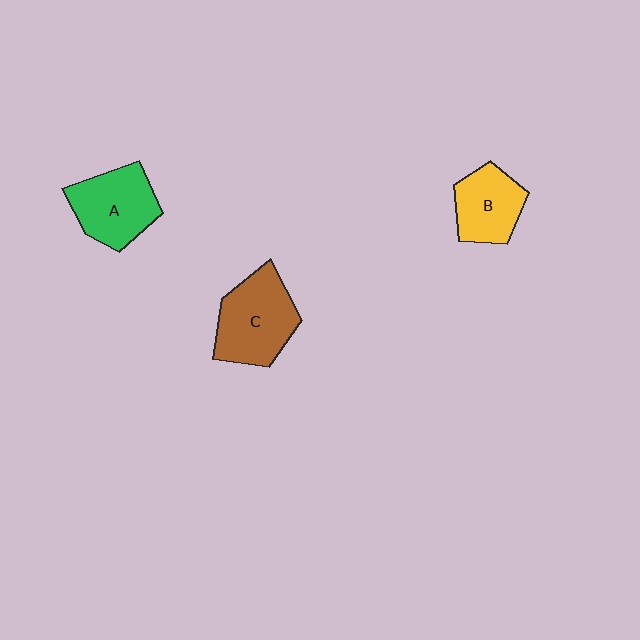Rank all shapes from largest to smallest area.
From largest to smallest: C (brown), A (green), B (yellow).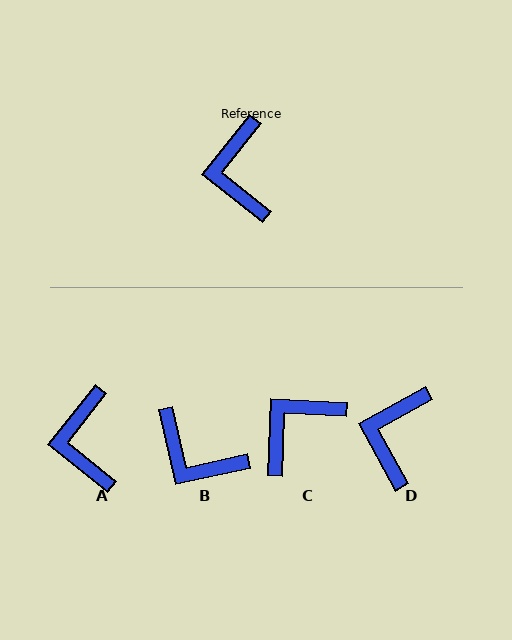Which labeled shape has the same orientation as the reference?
A.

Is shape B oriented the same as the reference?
No, it is off by about 51 degrees.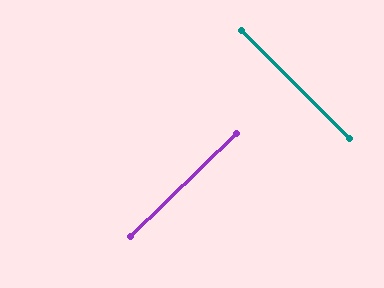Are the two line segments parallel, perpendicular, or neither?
Perpendicular — they meet at approximately 89°.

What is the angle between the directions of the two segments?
Approximately 89 degrees.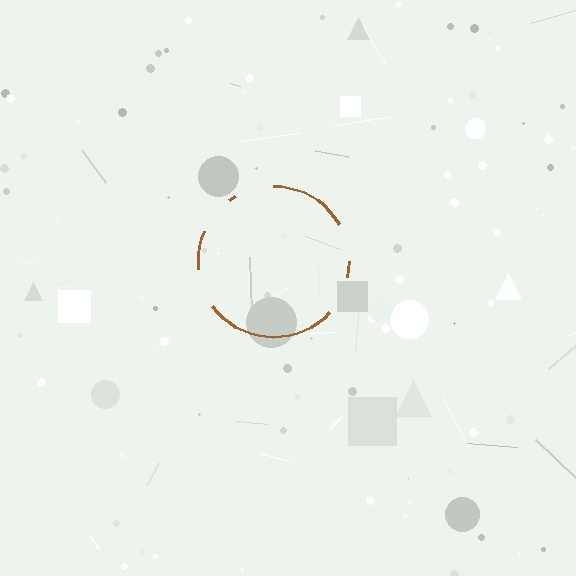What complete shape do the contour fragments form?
The contour fragments form a circle.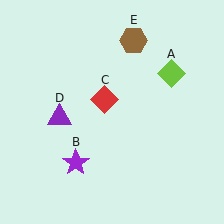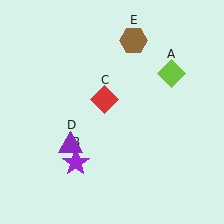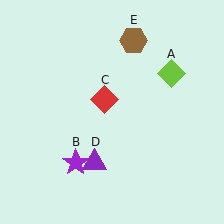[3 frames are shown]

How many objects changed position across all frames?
1 object changed position: purple triangle (object D).